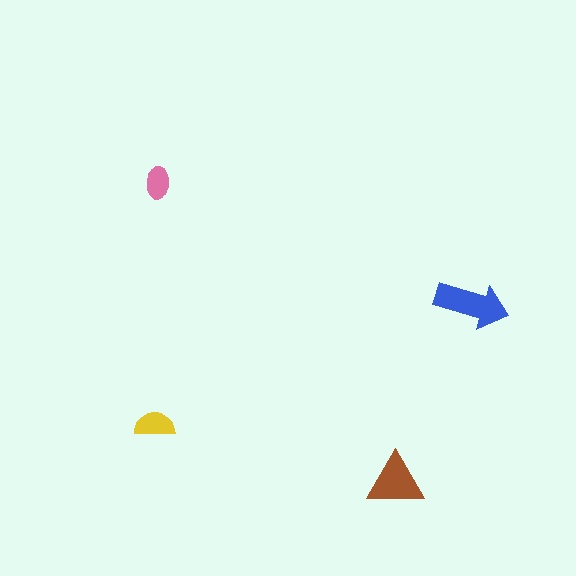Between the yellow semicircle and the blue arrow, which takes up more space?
The blue arrow.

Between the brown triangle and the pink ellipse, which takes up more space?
The brown triangle.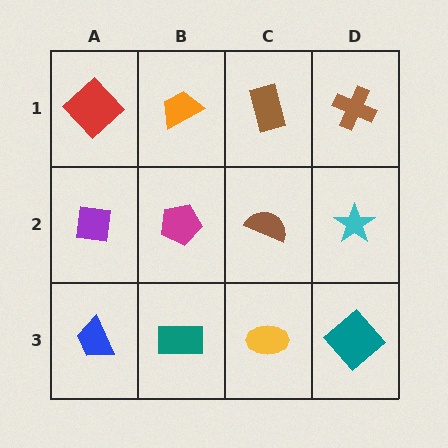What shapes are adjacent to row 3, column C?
A brown semicircle (row 2, column C), a teal rectangle (row 3, column B), a teal diamond (row 3, column D).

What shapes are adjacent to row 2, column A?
A red diamond (row 1, column A), a blue trapezoid (row 3, column A), a magenta pentagon (row 2, column B).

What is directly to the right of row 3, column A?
A teal rectangle.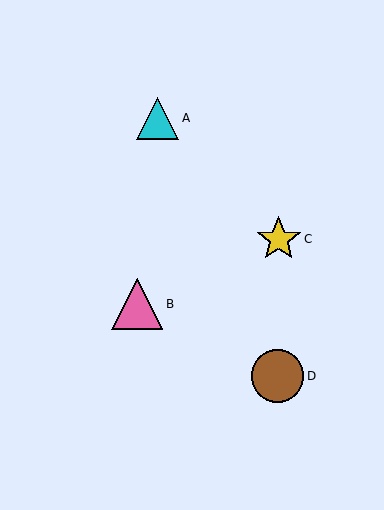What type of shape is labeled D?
Shape D is a brown circle.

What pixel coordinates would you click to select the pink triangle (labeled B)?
Click at (137, 304) to select the pink triangle B.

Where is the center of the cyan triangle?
The center of the cyan triangle is at (158, 118).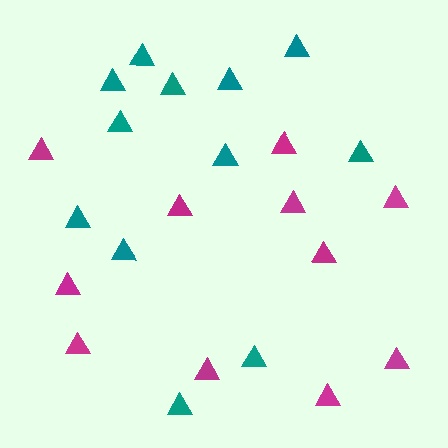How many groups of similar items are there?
There are 2 groups: one group of magenta triangles (11) and one group of teal triangles (12).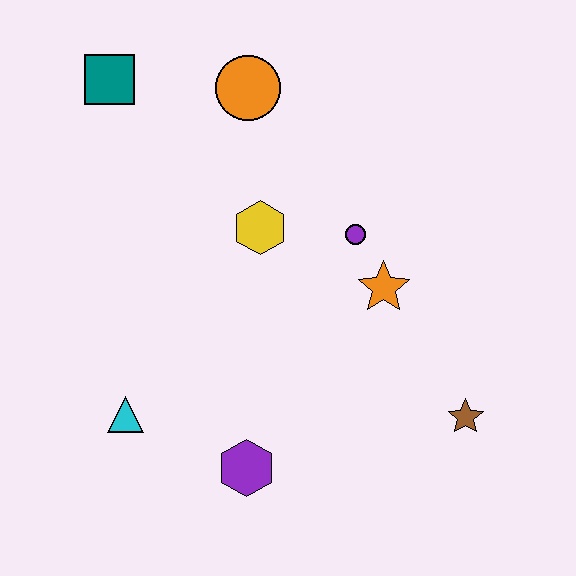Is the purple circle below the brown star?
No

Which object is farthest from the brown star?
The teal square is farthest from the brown star.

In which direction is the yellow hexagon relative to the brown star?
The yellow hexagon is to the left of the brown star.